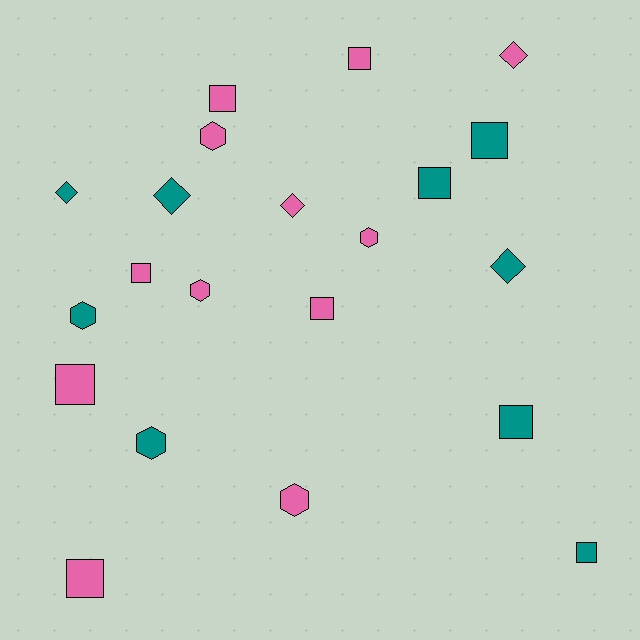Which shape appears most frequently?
Square, with 10 objects.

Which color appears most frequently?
Pink, with 12 objects.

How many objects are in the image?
There are 21 objects.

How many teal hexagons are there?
There are 2 teal hexagons.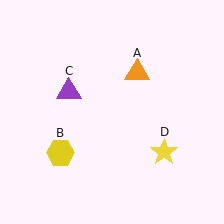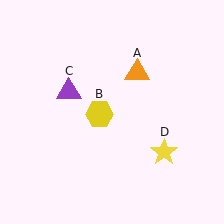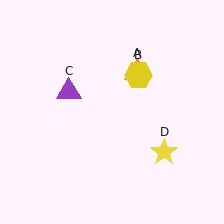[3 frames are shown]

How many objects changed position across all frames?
1 object changed position: yellow hexagon (object B).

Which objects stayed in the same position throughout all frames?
Orange triangle (object A) and purple triangle (object C) and yellow star (object D) remained stationary.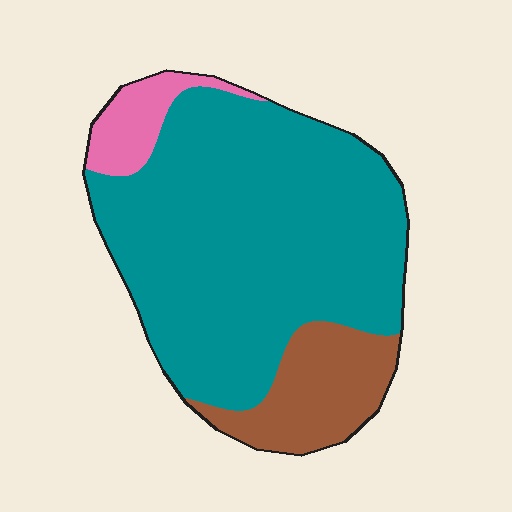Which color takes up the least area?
Pink, at roughly 10%.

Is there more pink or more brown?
Brown.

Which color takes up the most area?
Teal, at roughly 75%.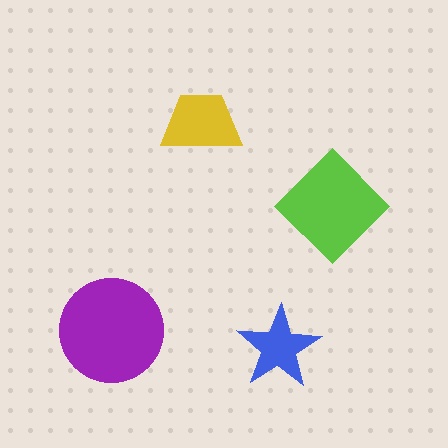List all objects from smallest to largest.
The blue star, the yellow trapezoid, the lime diamond, the purple circle.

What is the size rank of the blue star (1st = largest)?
4th.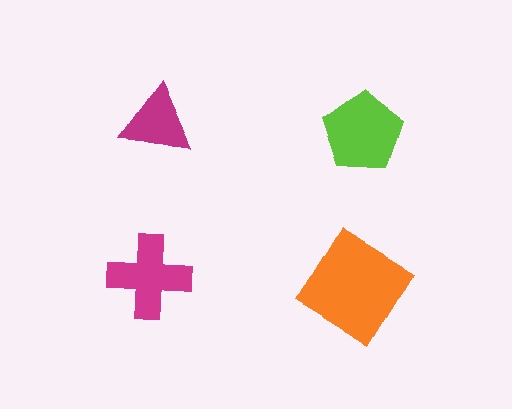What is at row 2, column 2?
An orange diamond.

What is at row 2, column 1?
A magenta cross.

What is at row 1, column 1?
A magenta triangle.